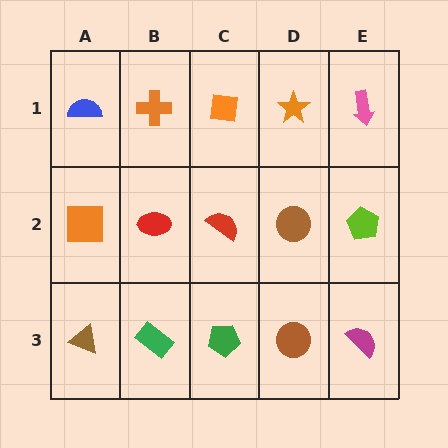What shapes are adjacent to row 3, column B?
A red ellipse (row 2, column B), a brown triangle (row 3, column A), a green pentagon (row 3, column C).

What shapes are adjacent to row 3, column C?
A red semicircle (row 2, column C), a green rectangle (row 3, column B), a brown circle (row 3, column D).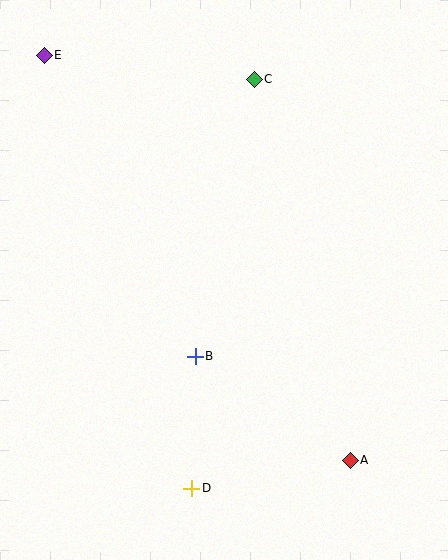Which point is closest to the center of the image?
Point B at (195, 356) is closest to the center.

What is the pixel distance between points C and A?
The distance between C and A is 393 pixels.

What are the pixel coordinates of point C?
Point C is at (254, 79).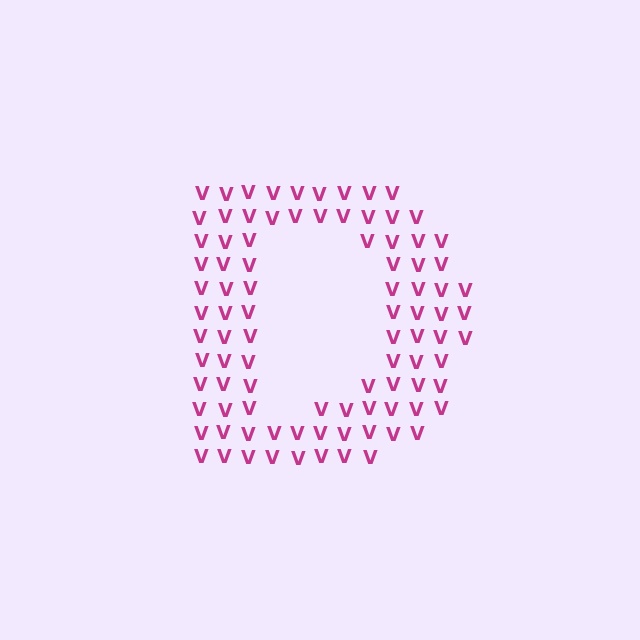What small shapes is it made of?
It is made of small letter V's.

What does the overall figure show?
The overall figure shows the letter D.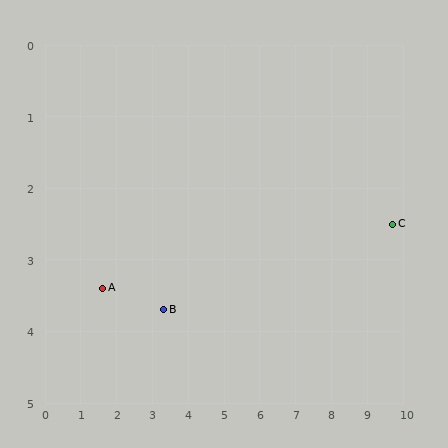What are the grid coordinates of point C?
Point C is at approximately (9.7, 2.5).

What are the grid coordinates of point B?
Point B is at approximately (3.3, 3.7).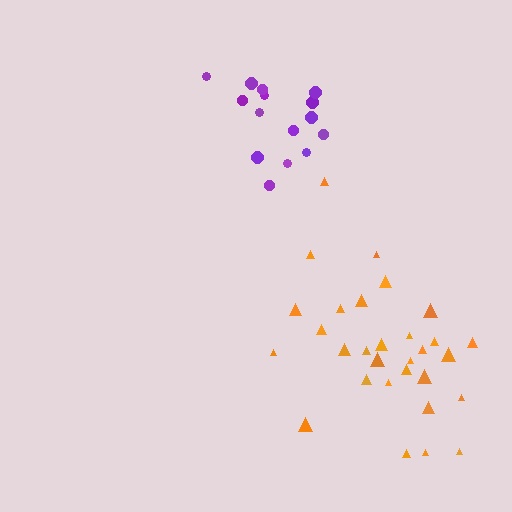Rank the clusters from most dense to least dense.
purple, orange.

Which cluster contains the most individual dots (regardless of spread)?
Orange (30).